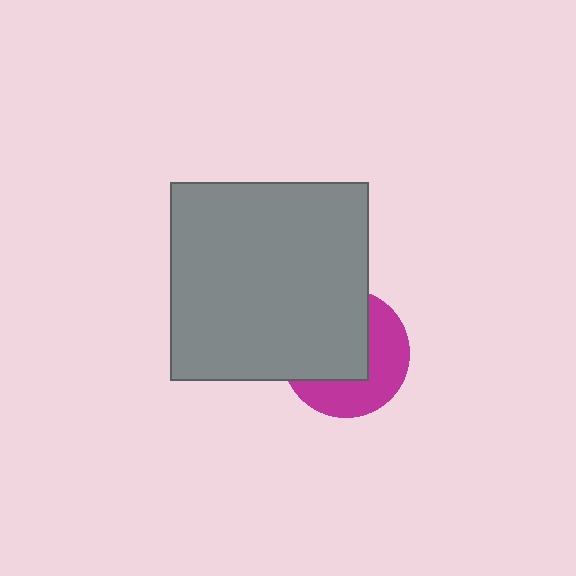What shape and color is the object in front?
The object in front is a gray square.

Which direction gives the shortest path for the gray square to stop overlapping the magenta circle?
Moving toward the upper-left gives the shortest separation.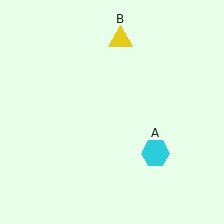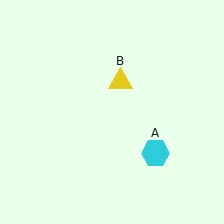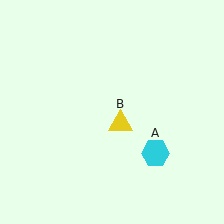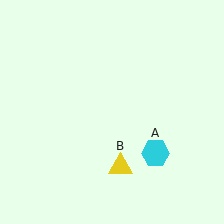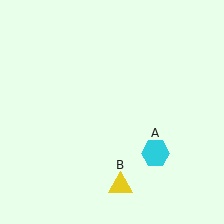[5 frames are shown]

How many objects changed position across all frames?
1 object changed position: yellow triangle (object B).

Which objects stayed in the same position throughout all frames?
Cyan hexagon (object A) remained stationary.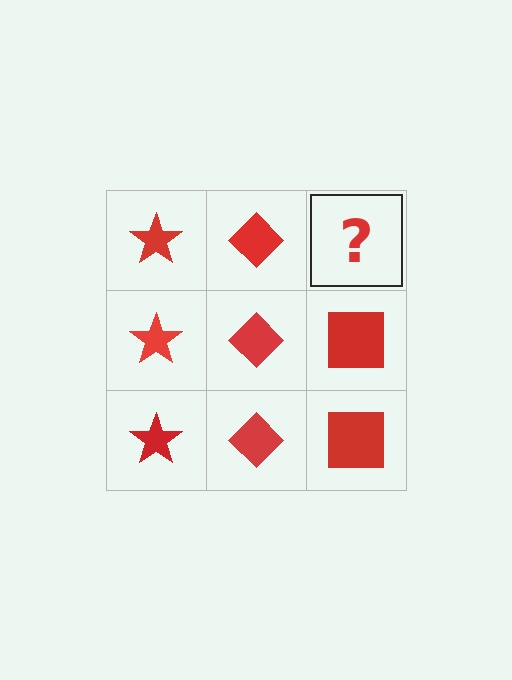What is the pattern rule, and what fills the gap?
The rule is that each column has a consistent shape. The gap should be filled with a red square.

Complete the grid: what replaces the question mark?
The question mark should be replaced with a red square.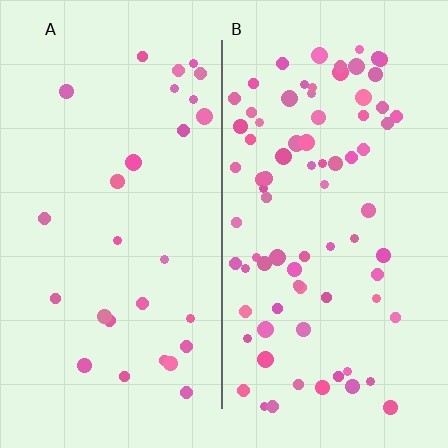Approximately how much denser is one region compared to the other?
Approximately 2.8× — region B over region A.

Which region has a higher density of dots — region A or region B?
B (the right).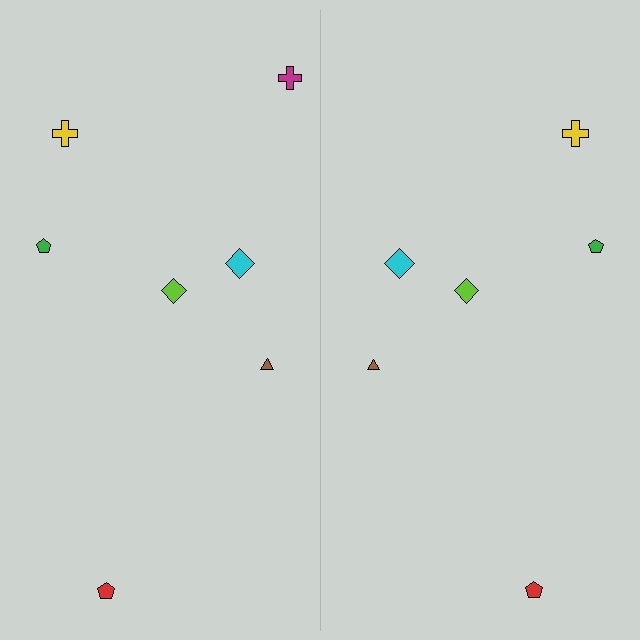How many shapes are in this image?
There are 13 shapes in this image.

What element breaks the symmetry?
A magenta cross is missing from the right side.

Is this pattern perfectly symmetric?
No, the pattern is not perfectly symmetric. A magenta cross is missing from the right side.